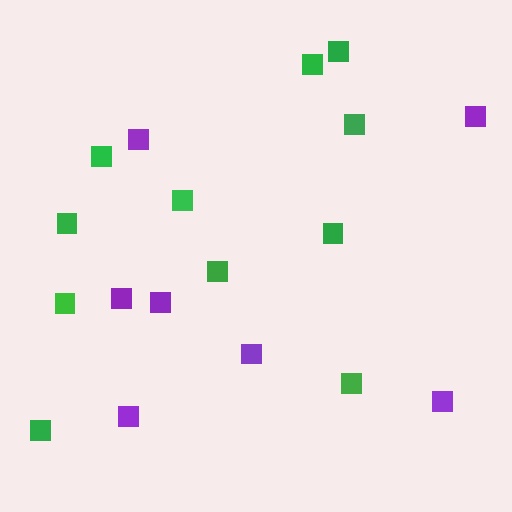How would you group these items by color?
There are 2 groups: one group of purple squares (7) and one group of green squares (11).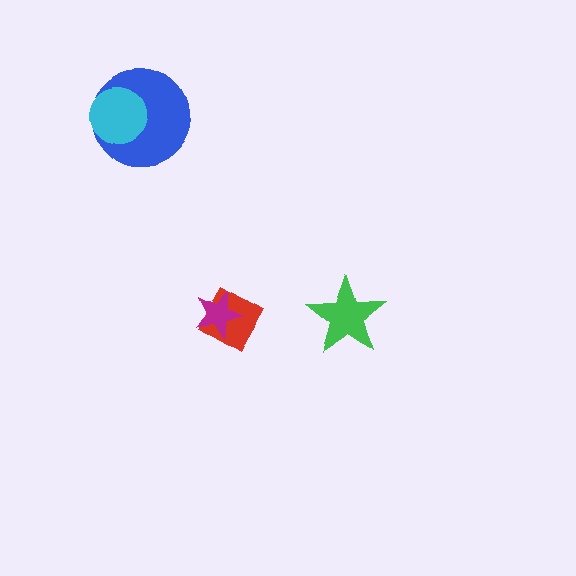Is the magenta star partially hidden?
No, no other shape covers it.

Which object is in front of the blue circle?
The cyan circle is in front of the blue circle.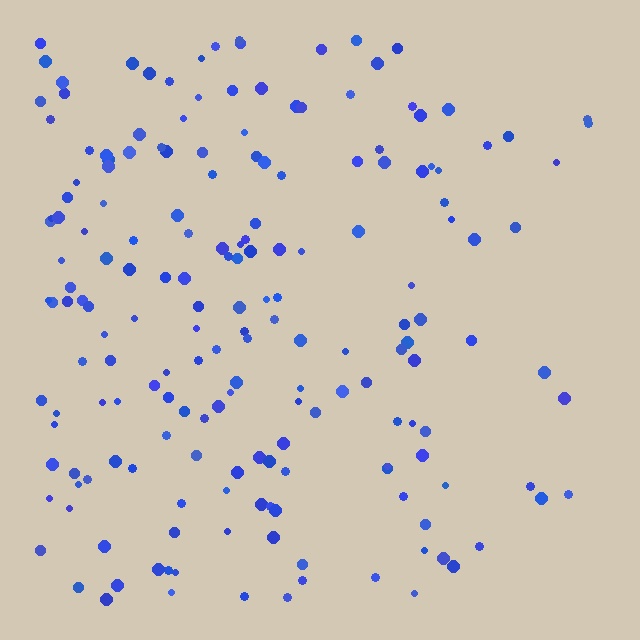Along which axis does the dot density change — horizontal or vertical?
Horizontal.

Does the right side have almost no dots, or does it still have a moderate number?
Still a moderate number, just noticeably fewer than the left.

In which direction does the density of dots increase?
From right to left, with the left side densest.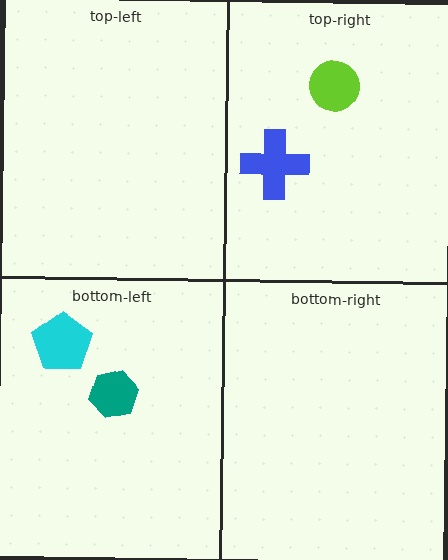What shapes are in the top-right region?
The blue cross, the lime circle.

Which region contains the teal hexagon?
The bottom-left region.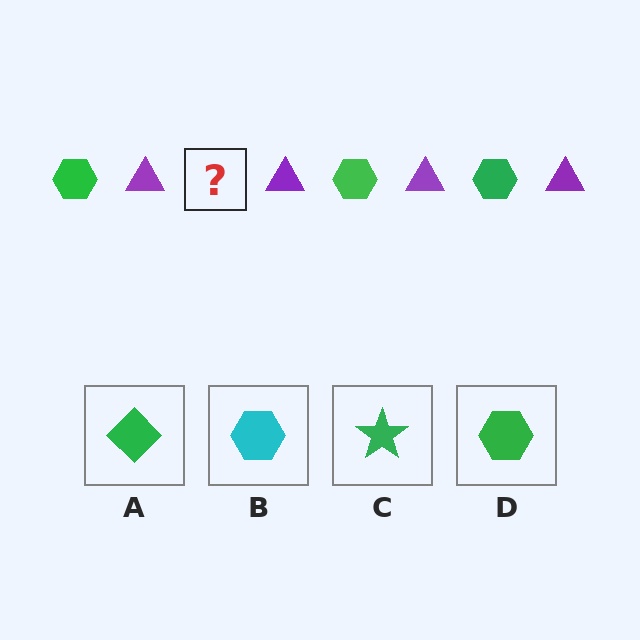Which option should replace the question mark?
Option D.